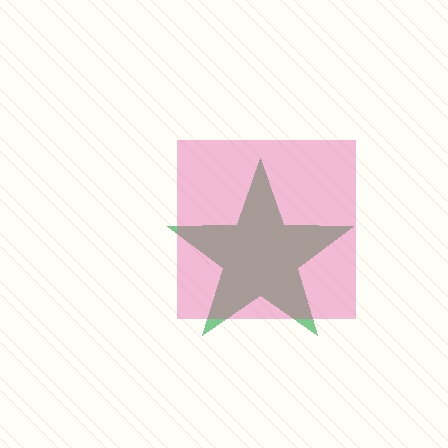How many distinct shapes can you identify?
There are 2 distinct shapes: a green star, a pink square.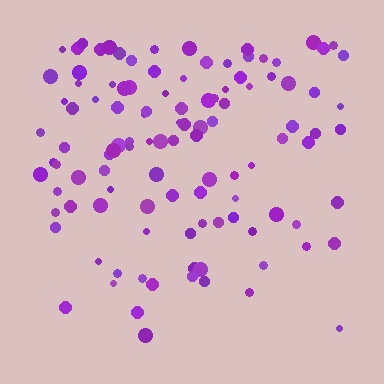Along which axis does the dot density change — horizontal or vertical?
Vertical.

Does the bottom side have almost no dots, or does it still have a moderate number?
Still a moderate number, just noticeably fewer than the top.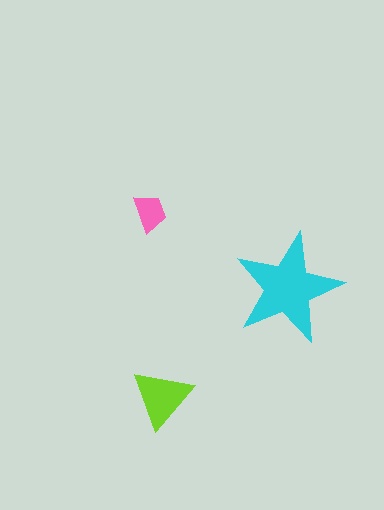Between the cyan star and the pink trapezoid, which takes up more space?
The cyan star.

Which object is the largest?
The cyan star.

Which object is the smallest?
The pink trapezoid.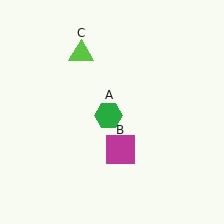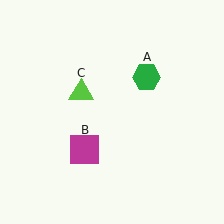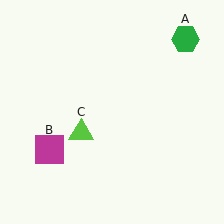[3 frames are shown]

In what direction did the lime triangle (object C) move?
The lime triangle (object C) moved down.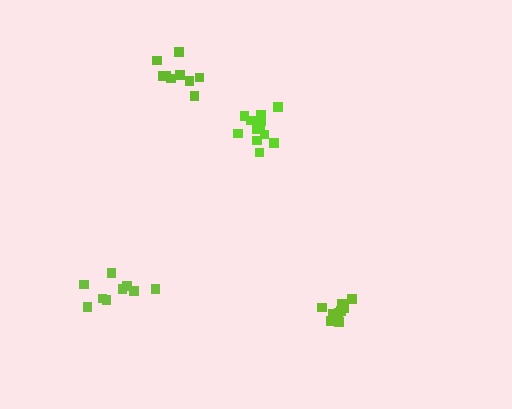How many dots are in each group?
Group 1: 12 dots, Group 2: 9 dots, Group 3: 9 dots, Group 4: 10 dots (40 total).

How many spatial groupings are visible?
There are 4 spatial groupings.